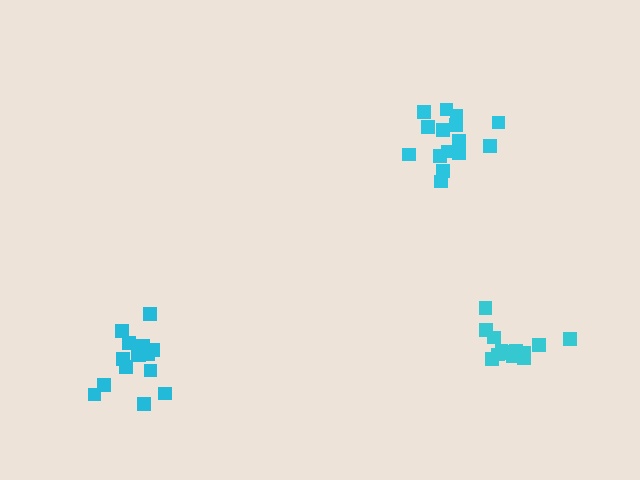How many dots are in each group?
Group 1: 16 dots, Group 2: 15 dots, Group 3: 14 dots (45 total).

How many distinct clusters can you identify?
There are 3 distinct clusters.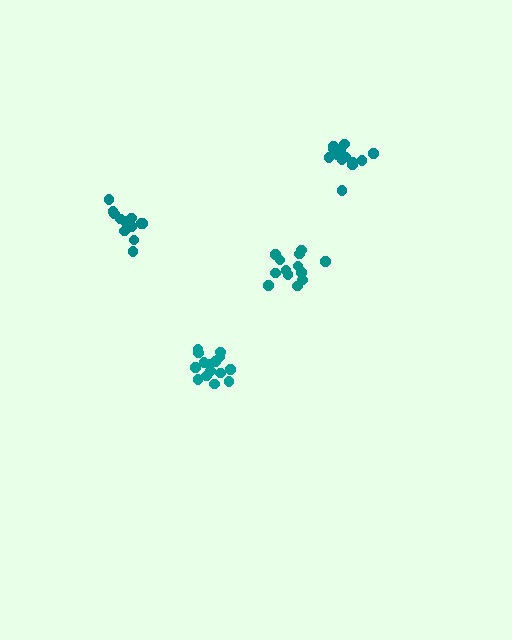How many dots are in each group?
Group 1: 14 dots, Group 2: 15 dots, Group 3: 13 dots, Group 4: 15 dots (57 total).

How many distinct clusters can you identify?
There are 4 distinct clusters.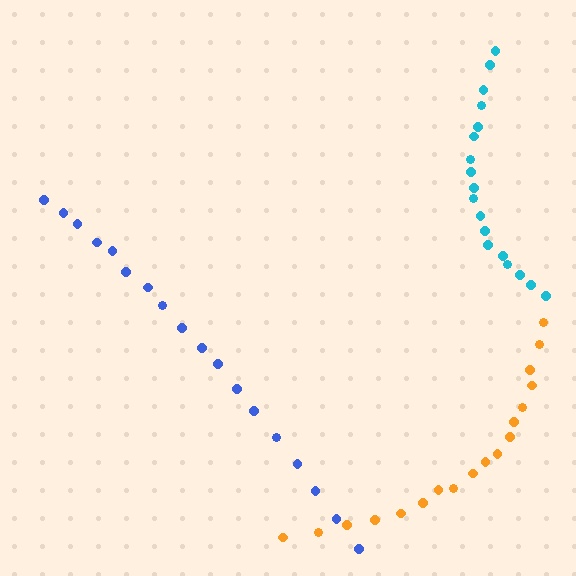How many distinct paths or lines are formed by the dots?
There are 3 distinct paths.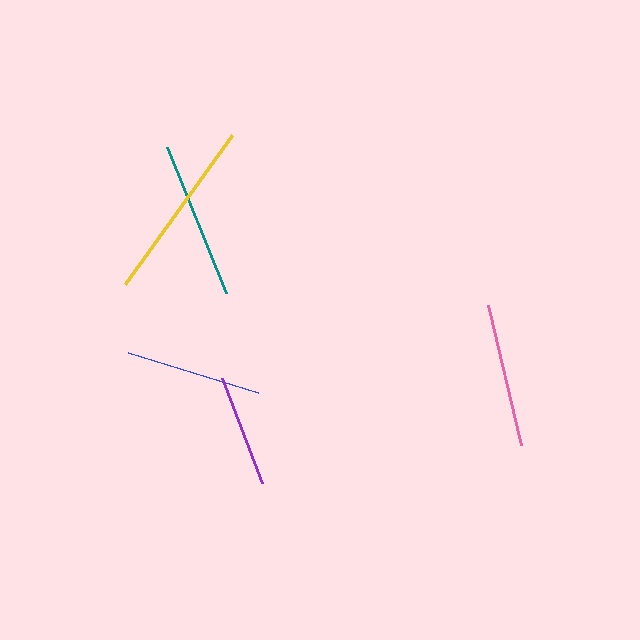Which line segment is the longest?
The yellow line is the longest at approximately 183 pixels.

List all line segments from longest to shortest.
From longest to shortest: yellow, teal, pink, blue, purple.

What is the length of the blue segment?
The blue segment is approximately 136 pixels long.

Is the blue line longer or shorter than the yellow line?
The yellow line is longer than the blue line.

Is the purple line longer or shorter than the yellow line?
The yellow line is longer than the purple line.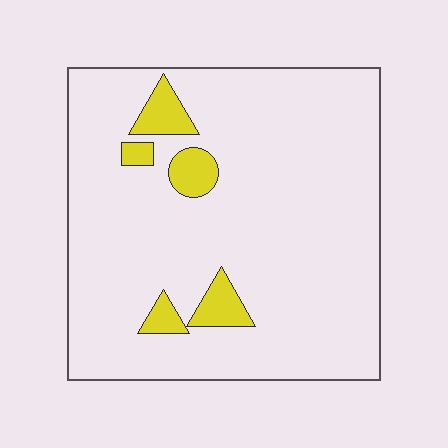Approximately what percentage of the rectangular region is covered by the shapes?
Approximately 10%.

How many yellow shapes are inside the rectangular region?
5.